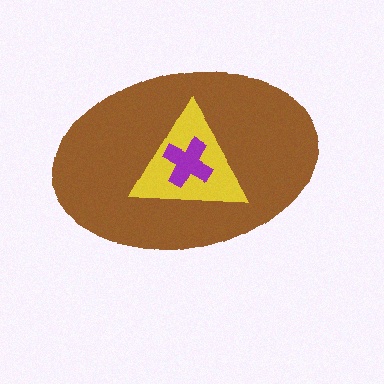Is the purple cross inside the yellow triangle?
Yes.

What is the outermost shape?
The brown ellipse.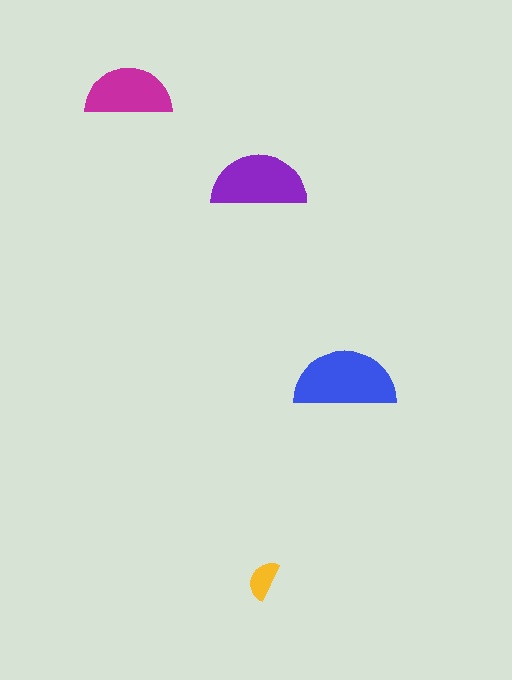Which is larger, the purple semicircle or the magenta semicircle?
The purple one.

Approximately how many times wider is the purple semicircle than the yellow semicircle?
About 2.5 times wider.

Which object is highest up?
The magenta semicircle is topmost.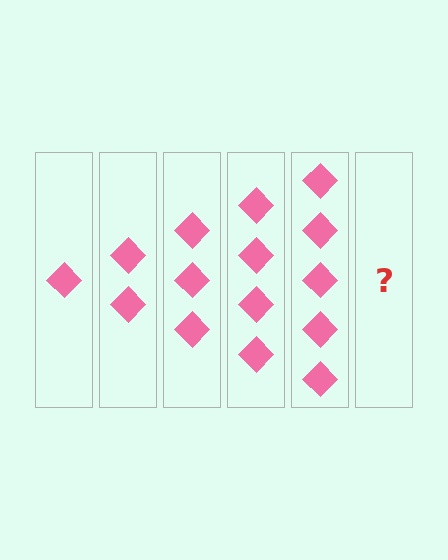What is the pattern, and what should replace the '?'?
The pattern is that each step adds one more diamond. The '?' should be 6 diamonds.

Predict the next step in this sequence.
The next step is 6 diamonds.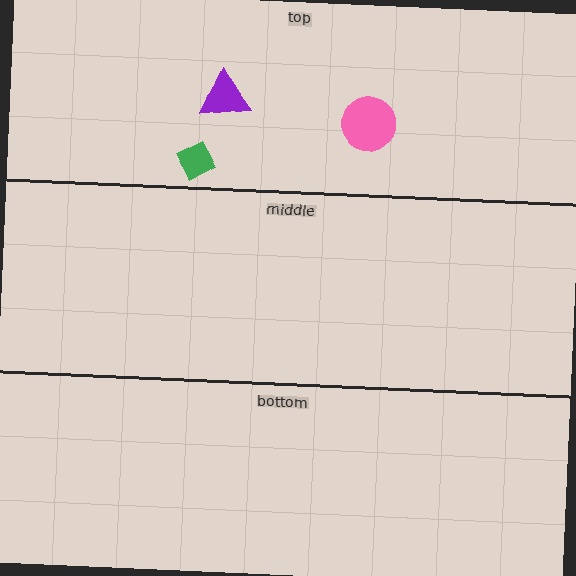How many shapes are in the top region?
3.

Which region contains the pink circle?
The top region.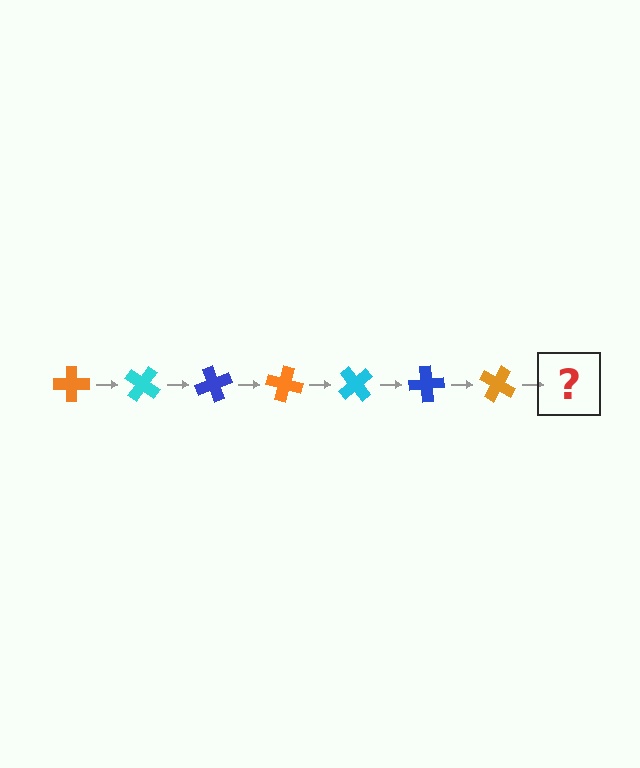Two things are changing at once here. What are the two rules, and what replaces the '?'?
The two rules are that it rotates 35 degrees each step and the color cycles through orange, cyan, and blue. The '?' should be a cyan cross, rotated 245 degrees from the start.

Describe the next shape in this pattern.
It should be a cyan cross, rotated 245 degrees from the start.